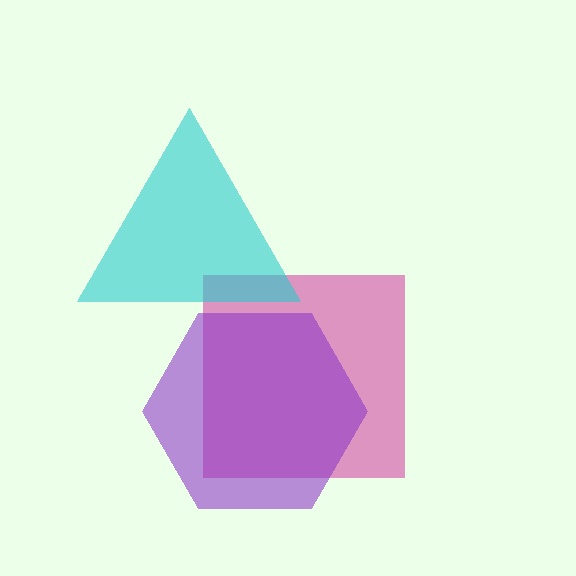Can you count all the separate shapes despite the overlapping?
Yes, there are 3 separate shapes.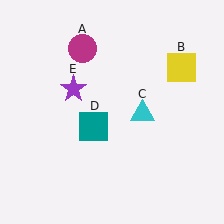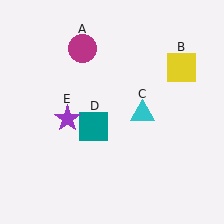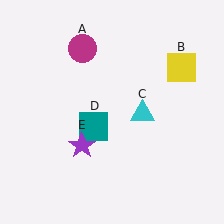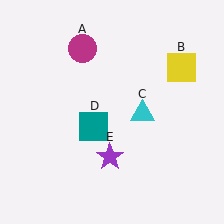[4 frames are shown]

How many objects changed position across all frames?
1 object changed position: purple star (object E).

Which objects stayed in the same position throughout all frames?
Magenta circle (object A) and yellow square (object B) and cyan triangle (object C) and teal square (object D) remained stationary.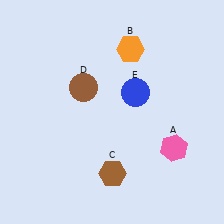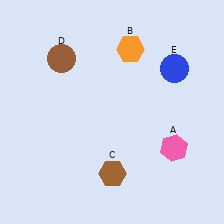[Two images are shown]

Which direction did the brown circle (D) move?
The brown circle (D) moved up.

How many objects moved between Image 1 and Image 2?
2 objects moved between the two images.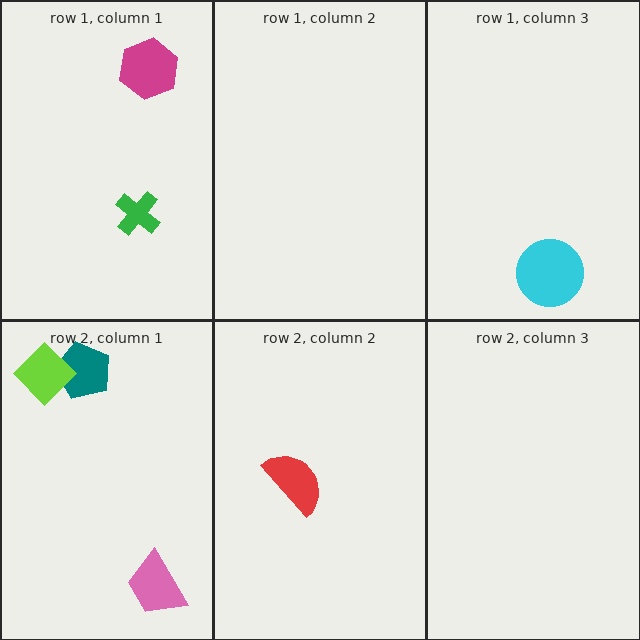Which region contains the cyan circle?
The row 1, column 3 region.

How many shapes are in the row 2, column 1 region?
3.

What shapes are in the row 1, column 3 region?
The cyan circle.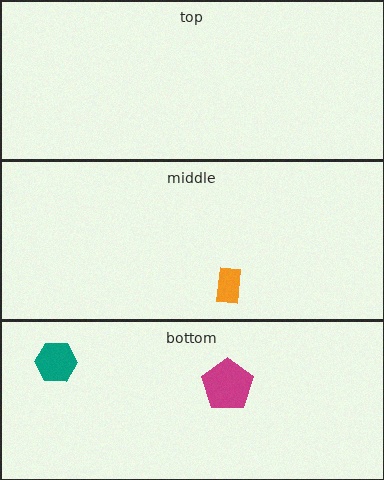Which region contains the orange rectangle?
The middle region.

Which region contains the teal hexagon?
The bottom region.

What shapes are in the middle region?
The orange rectangle.